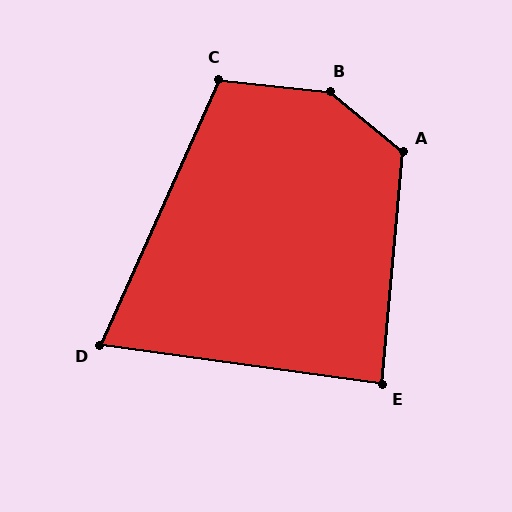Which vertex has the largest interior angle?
B, at approximately 147 degrees.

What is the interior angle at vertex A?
Approximately 124 degrees (obtuse).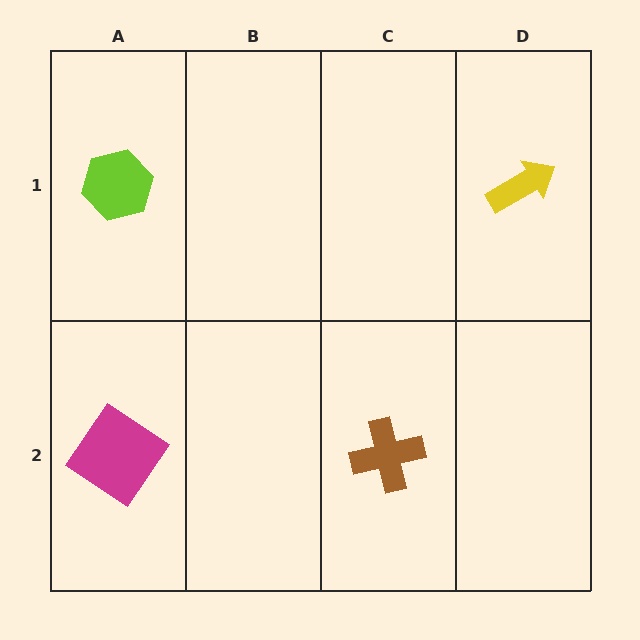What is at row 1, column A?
A lime hexagon.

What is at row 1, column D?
A yellow arrow.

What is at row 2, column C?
A brown cross.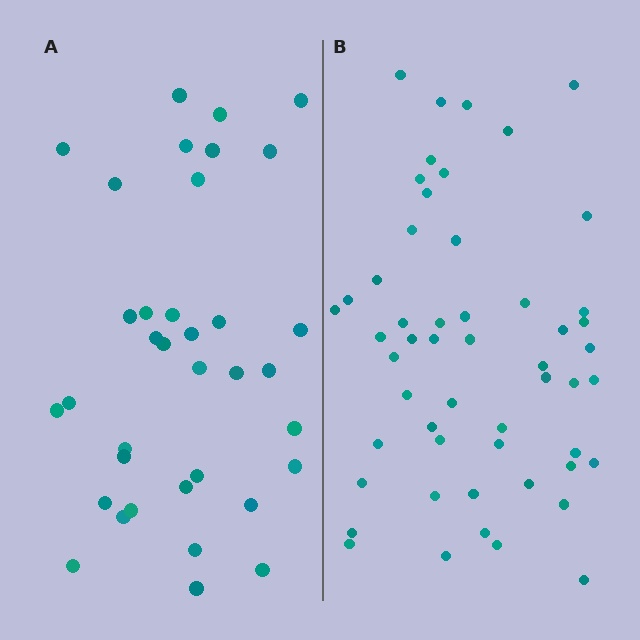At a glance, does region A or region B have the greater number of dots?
Region B (the right region) has more dots.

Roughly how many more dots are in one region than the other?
Region B has approximately 15 more dots than region A.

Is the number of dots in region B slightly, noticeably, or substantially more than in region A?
Region B has substantially more. The ratio is roughly 1.5 to 1.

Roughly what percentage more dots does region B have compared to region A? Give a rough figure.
About 45% more.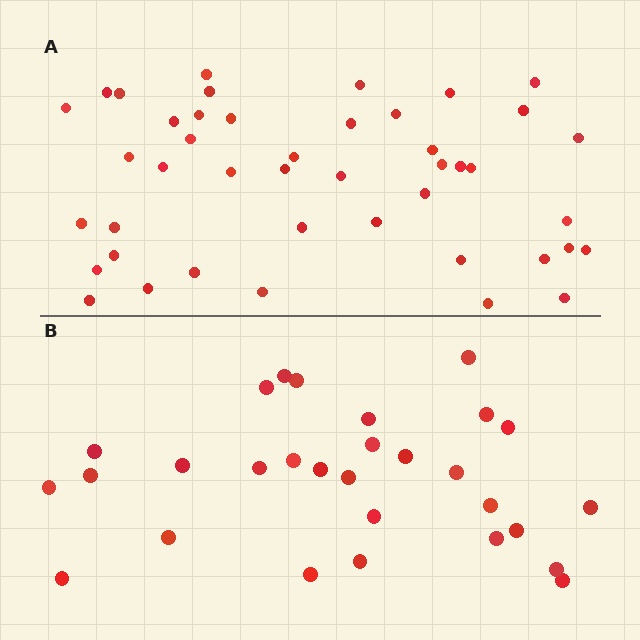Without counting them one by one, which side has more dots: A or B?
Region A (the top region) has more dots.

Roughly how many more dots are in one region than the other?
Region A has approximately 15 more dots than region B.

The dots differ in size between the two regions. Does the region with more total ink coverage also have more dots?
No. Region B has more total ink coverage because its dots are larger, but region A actually contains more individual dots. Total area can be misleading — the number of items is what matters here.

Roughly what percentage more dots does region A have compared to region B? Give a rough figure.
About 50% more.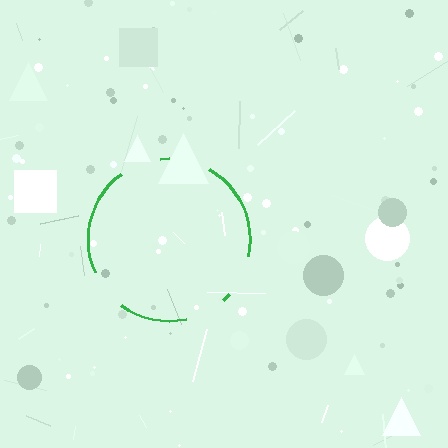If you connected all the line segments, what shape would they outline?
They would outline a circle.